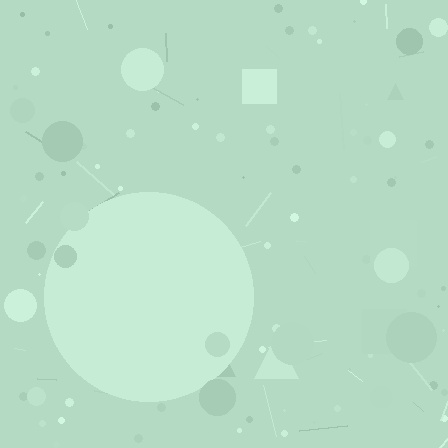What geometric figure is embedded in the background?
A circle is embedded in the background.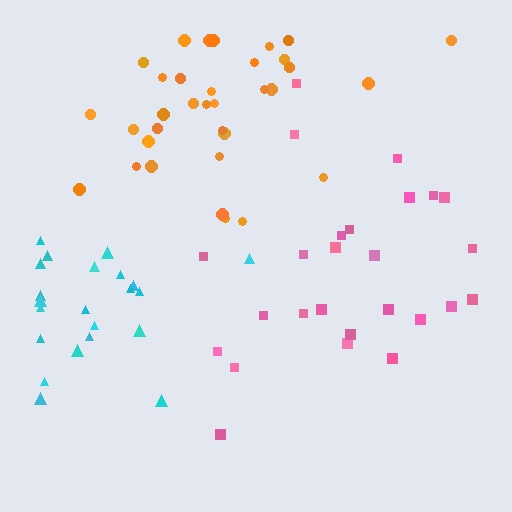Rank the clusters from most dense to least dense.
orange, pink, cyan.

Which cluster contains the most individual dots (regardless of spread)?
Orange (34).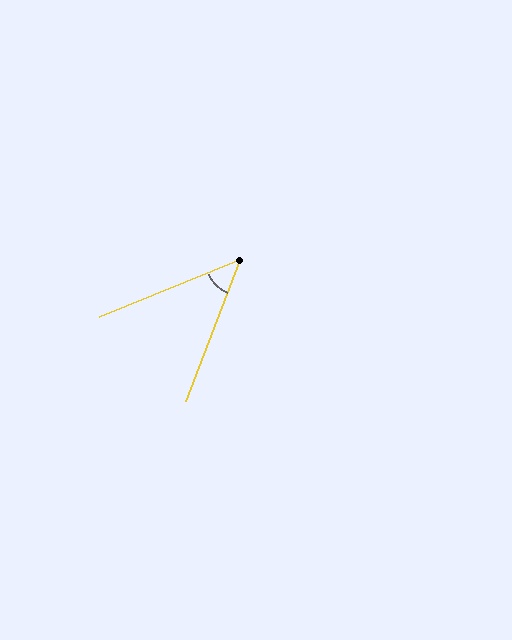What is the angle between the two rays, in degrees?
Approximately 47 degrees.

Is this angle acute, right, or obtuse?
It is acute.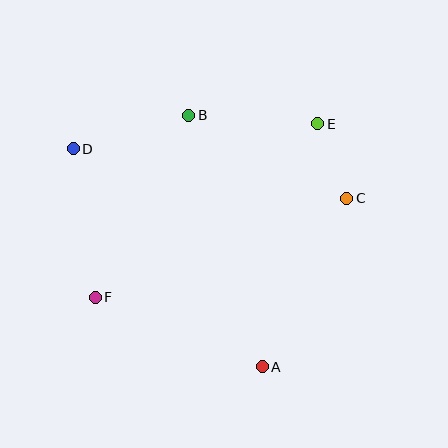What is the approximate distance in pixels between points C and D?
The distance between C and D is approximately 278 pixels.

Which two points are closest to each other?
Points C and E are closest to each other.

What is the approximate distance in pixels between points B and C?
The distance between B and C is approximately 179 pixels.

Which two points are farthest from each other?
Points A and D are farthest from each other.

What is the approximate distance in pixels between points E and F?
The distance between E and F is approximately 282 pixels.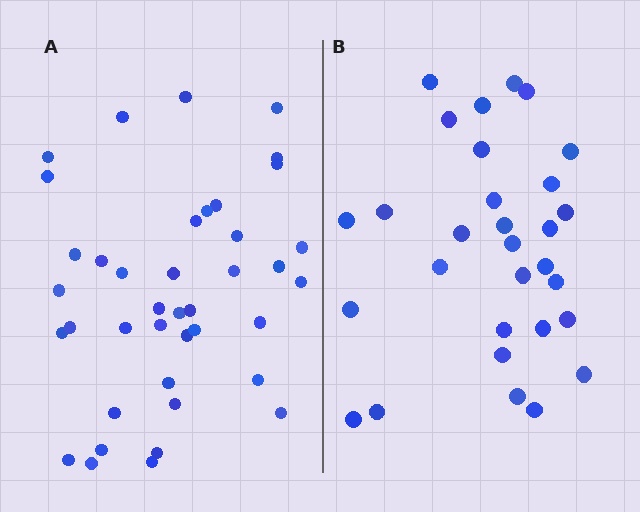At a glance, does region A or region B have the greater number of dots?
Region A (the left region) has more dots.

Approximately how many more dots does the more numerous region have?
Region A has roughly 10 or so more dots than region B.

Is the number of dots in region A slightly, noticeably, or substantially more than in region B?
Region A has noticeably more, but not dramatically so. The ratio is roughly 1.3 to 1.